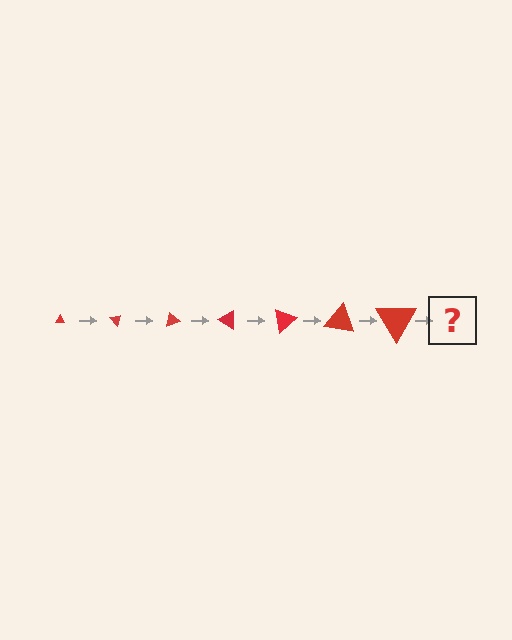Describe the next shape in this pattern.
It should be a triangle, larger than the previous one and rotated 350 degrees from the start.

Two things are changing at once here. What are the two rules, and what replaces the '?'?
The two rules are that the triangle grows larger each step and it rotates 50 degrees each step. The '?' should be a triangle, larger than the previous one and rotated 350 degrees from the start.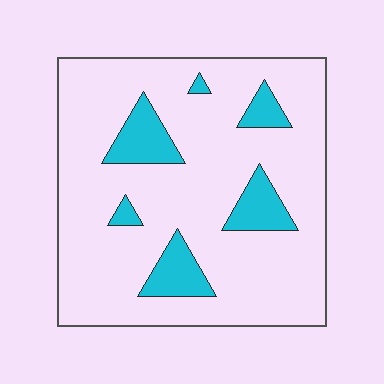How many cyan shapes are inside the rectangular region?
6.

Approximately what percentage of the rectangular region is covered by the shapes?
Approximately 15%.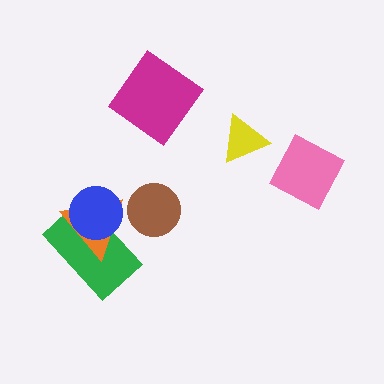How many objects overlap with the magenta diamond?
0 objects overlap with the magenta diamond.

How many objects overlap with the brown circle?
0 objects overlap with the brown circle.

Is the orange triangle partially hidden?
Yes, it is partially covered by another shape.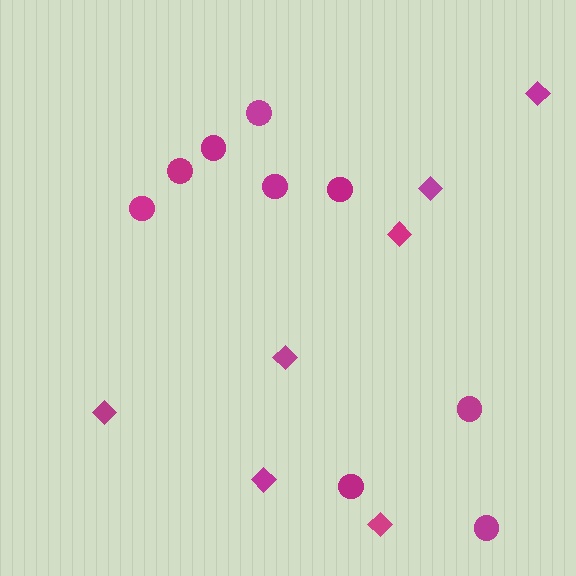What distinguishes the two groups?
There are 2 groups: one group of diamonds (7) and one group of circles (9).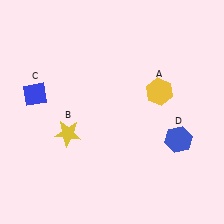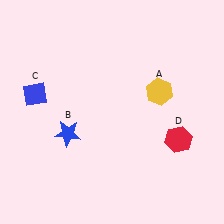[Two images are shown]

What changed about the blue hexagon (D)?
In Image 1, D is blue. In Image 2, it changed to red.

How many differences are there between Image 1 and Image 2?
There are 2 differences between the two images.